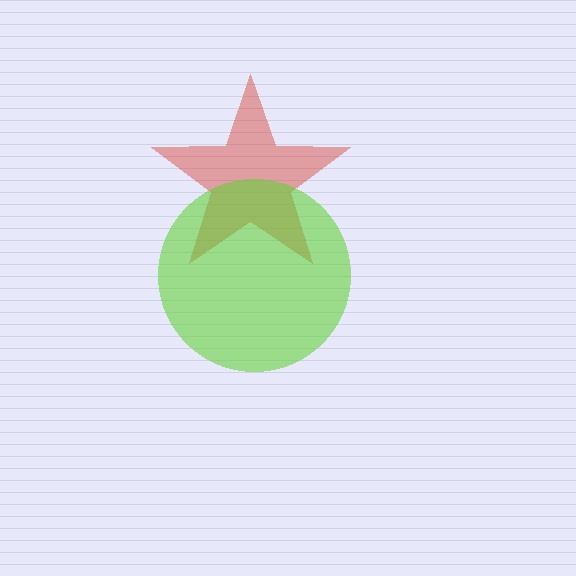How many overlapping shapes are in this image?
There are 2 overlapping shapes in the image.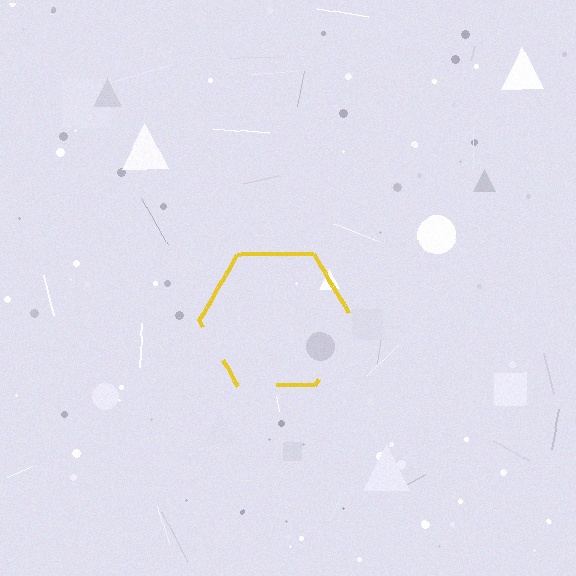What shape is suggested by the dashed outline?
The dashed outline suggests a hexagon.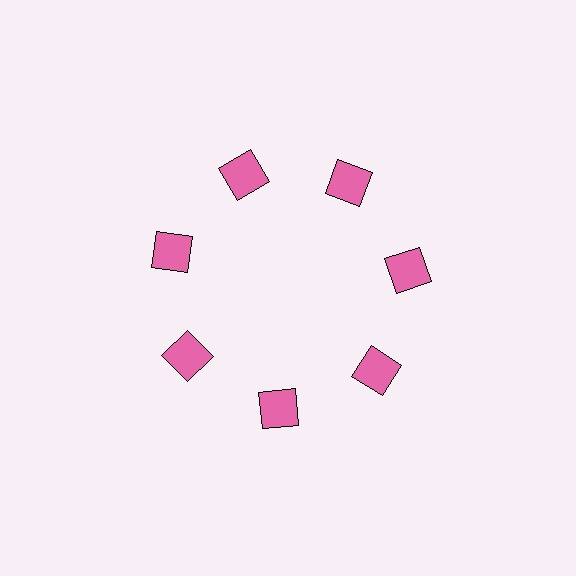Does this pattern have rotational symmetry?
Yes, this pattern has 7-fold rotational symmetry. It looks the same after rotating 51 degrees around the center.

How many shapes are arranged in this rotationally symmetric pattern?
There are 7 shapes, arranged in 7 groups of 1.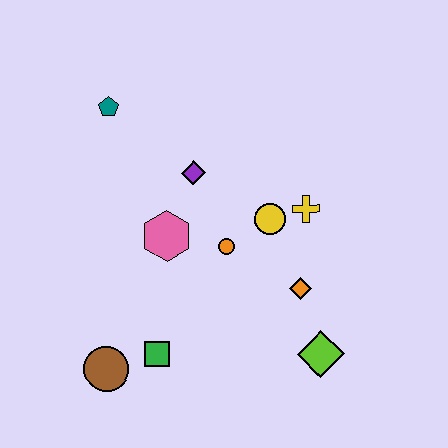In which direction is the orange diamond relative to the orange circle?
The orange diamond is to the right of the orange circle.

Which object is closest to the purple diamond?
The pink hexagon is closest to the purple diamond.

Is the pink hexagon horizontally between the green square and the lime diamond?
Yes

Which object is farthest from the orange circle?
The teal pentagon is farthest from the orange circle.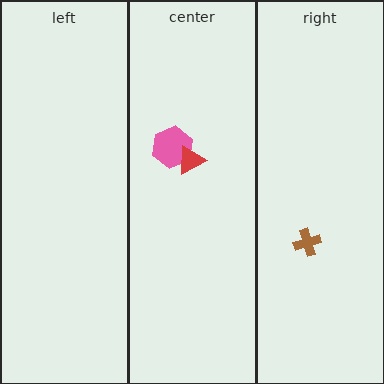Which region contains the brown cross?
The right region.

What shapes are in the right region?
The brown cross.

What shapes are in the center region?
The pink hexagon, the red triangle.